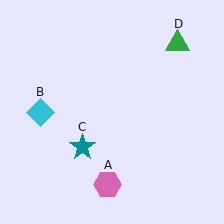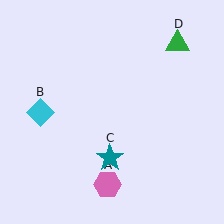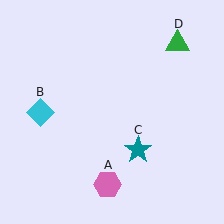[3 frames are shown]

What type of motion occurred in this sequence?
The teal star (object C) rotated counterclockwise around the center of the scene.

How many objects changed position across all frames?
1 object changed position: teal star (object C).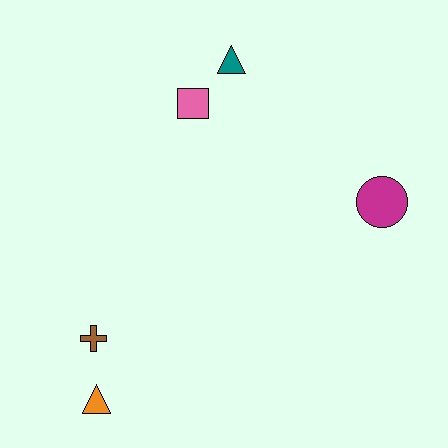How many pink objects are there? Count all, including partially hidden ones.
There is 1 pink object.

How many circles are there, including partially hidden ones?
There is 1 circle.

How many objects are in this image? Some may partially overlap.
There are 5 objects.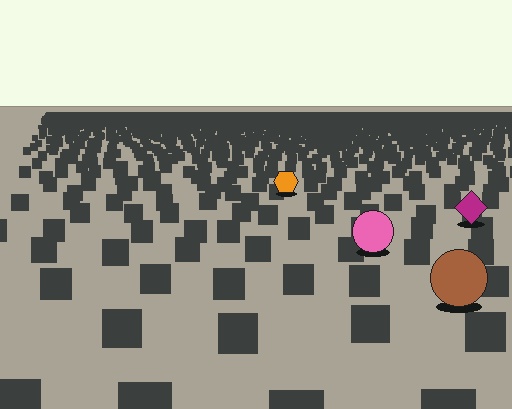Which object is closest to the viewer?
The brown circle is closest. The texture marks near it are larger and more spread out.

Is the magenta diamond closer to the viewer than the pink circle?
No. The pink circle is closer — you can tell from the texture gradient: the ground texture is coarser near it.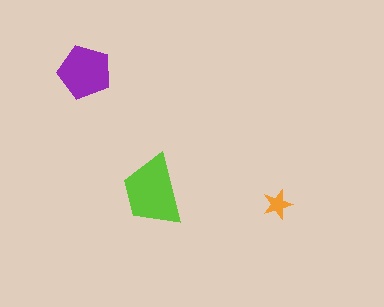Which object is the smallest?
The orange star.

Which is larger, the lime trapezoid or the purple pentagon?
The lime trapezoid.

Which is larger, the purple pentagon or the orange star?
The purple pentagon.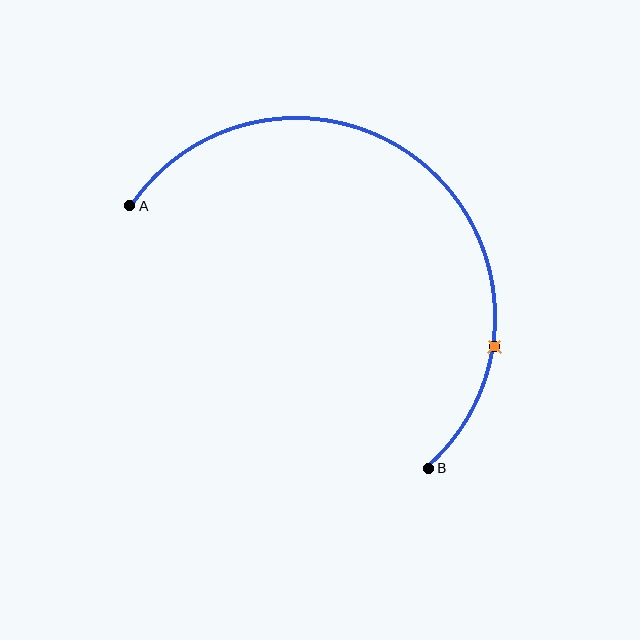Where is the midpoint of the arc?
The arc midpoint is the point on the curve farthest from the straight line joining A and B. It sits above and to the right of that line.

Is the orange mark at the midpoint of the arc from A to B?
No. The orange mark lies on the arc but is closer to endpoint B. The arc midpoint would be at the point on the curve equidistant along the arc from both A and B.